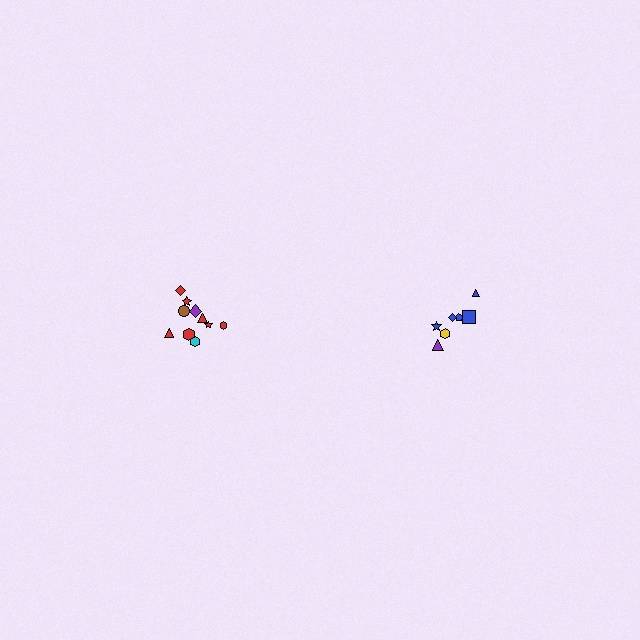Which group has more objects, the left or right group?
The left group.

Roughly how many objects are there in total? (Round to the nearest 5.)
Roughly 15 objects in total.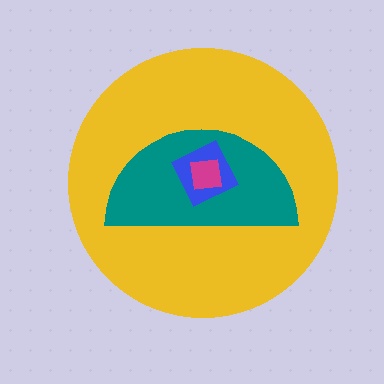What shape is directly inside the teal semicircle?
The blue diamond.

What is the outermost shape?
The yellow circle.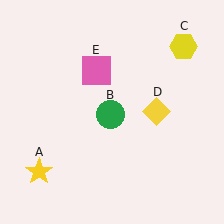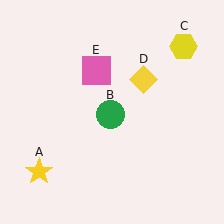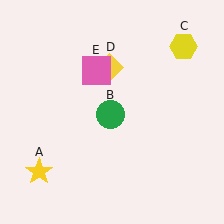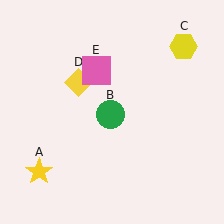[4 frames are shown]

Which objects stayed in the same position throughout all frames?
Yellow star (object A) and green circle (object B) and yellow hexagon (object C) and pink square (object E) remained stationary.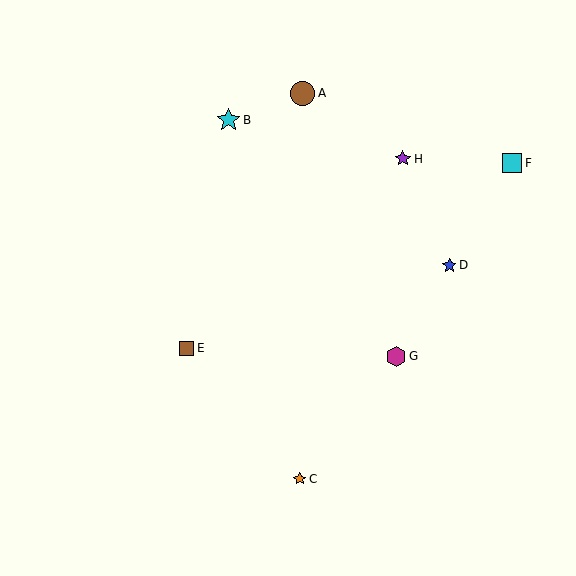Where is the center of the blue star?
The center of the blue star is at (449, 265).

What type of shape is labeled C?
Shape C is an orange star.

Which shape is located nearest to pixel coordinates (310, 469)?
The orange star (labeled C) at (300, 479) is nearest to that location.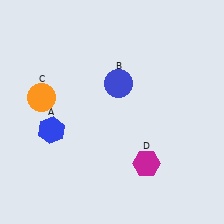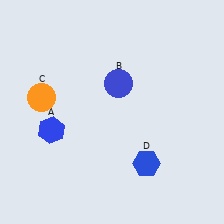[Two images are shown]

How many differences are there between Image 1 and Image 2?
There is 1 difference between the two images.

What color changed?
The hexagon (D) changed from magenta in Image 1 to blue in Image 2.